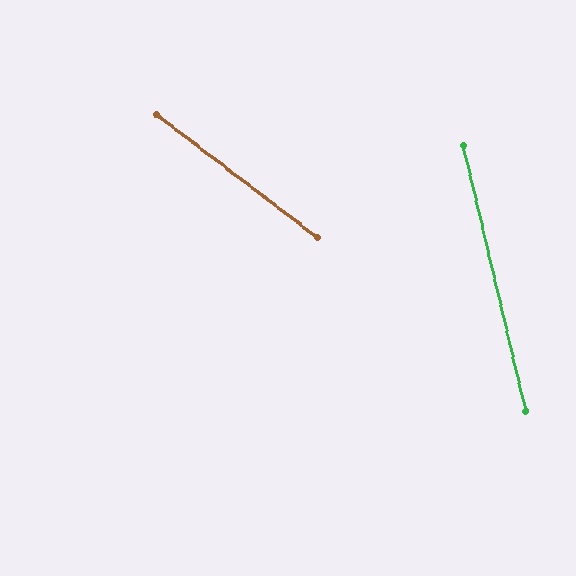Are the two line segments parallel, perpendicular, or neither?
Neither parallel nor perpendicular — they differ by about 39°.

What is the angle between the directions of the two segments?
Approximately 39 degrees.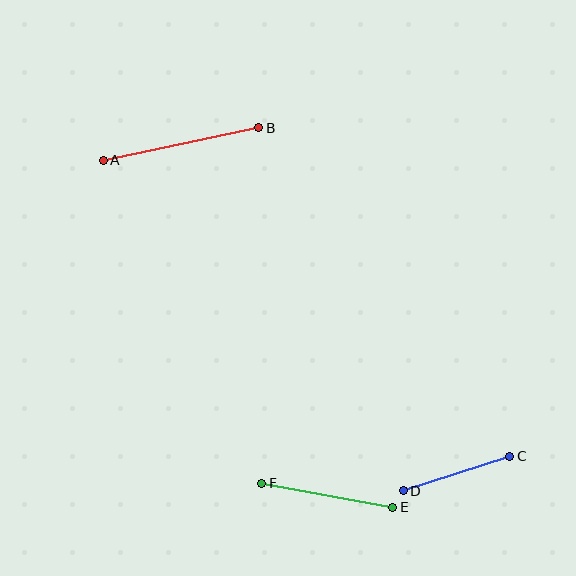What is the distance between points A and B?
The distance is approximately 159 pixels.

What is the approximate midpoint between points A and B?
The midpoint is at approximately (181, 144) pixels.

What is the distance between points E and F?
The distance is approximately 133 pixels.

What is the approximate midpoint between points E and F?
The midpoint is at approximately (327, 495) pixels.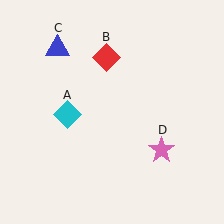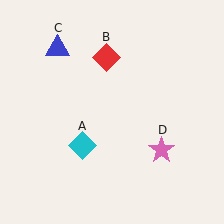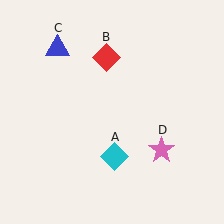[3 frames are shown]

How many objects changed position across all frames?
1 object changed position: cyan diamond (object A).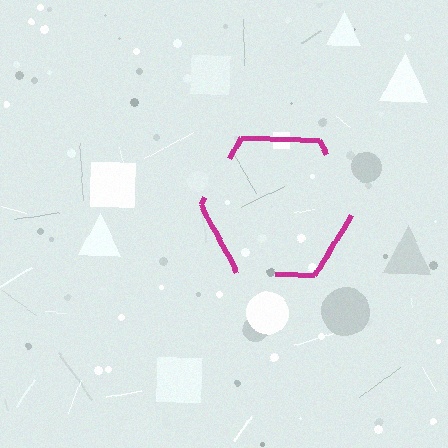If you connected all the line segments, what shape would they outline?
They would outline a hexagon.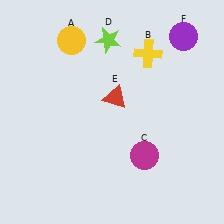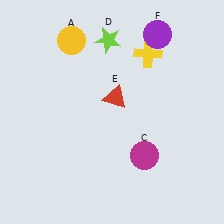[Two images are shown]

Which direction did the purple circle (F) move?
The purple circle (F) moved left.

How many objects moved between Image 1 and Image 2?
1 object moved between the two images.